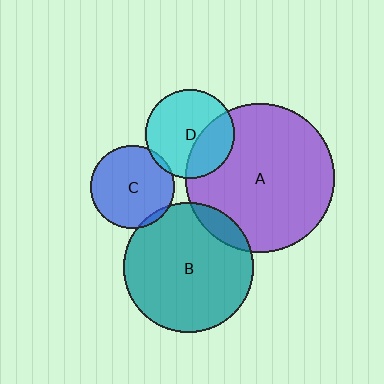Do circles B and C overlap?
Yes.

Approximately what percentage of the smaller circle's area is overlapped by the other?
Approximately 5%.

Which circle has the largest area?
Circle A (purple).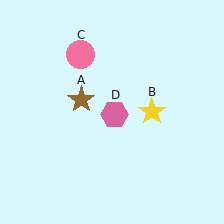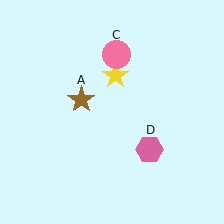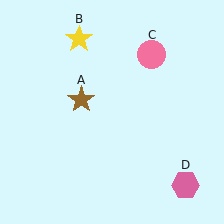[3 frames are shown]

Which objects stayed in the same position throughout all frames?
Brown star (object A) remained stationary.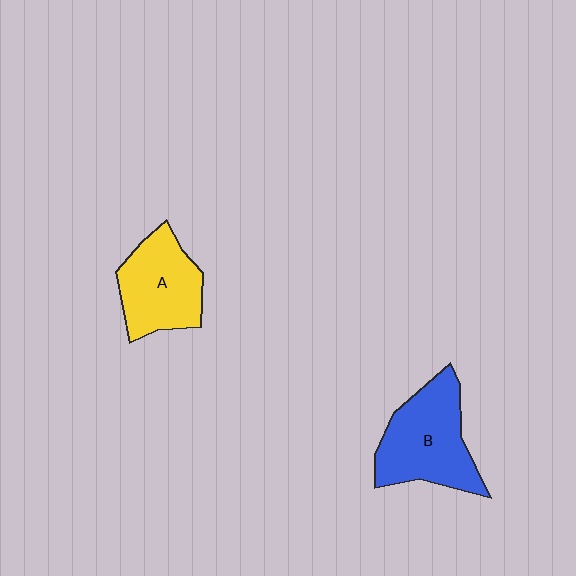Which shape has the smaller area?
Shape A (yellow).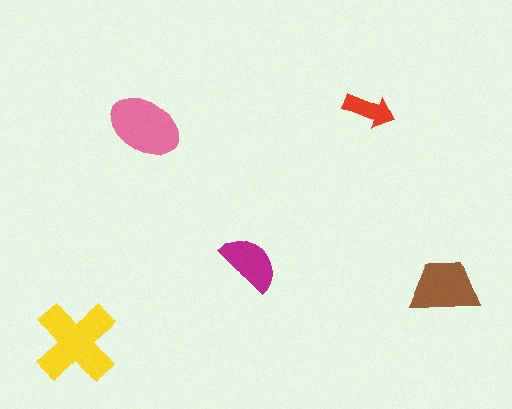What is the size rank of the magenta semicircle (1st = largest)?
4th.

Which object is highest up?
The red arrow is topmost.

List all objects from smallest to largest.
The red arrow, the magenta semicircle, the brown trapezoid, the pink ellipse, the yellow cross.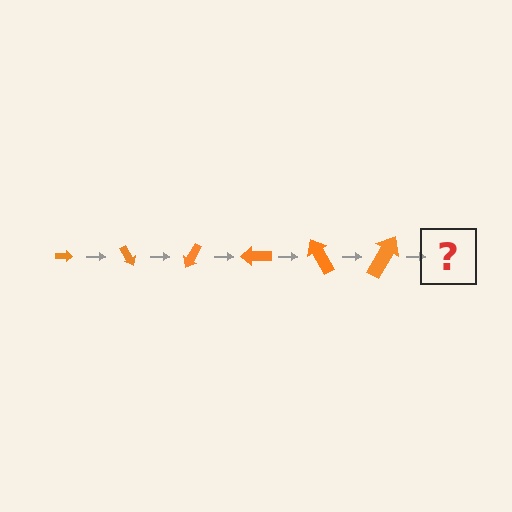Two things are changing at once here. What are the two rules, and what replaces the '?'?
The two rules are that the arrow grows larger each step and it rotates 60 degrees each step. The '?' should be an arrow, larger than the previous one and rotated 360 degrees from the start.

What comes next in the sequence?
The next element should be an arrow, larger than the previous one and rotated 360 degrees from the start.